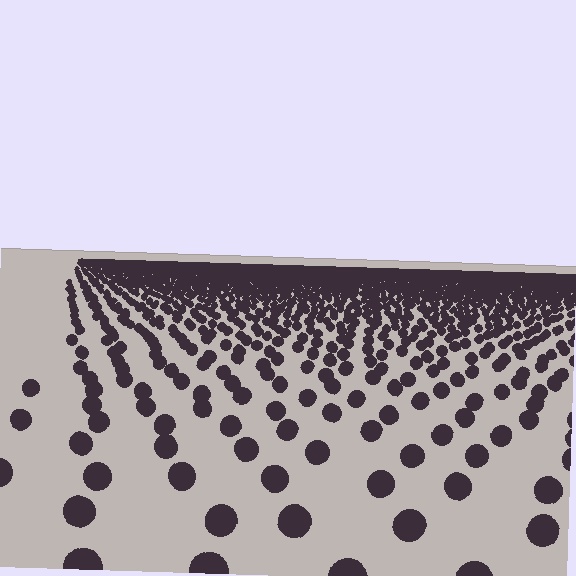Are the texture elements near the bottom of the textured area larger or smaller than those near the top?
Larger. Near the bottom, elements are closer to the viewer and appear at a bigger on-screen size.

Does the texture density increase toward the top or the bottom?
Density increases toward the top.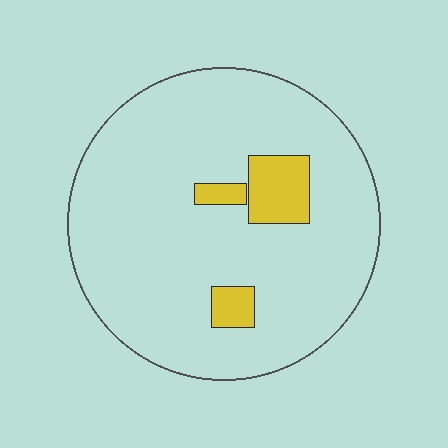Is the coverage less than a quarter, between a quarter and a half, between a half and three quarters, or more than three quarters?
Less than a quarter.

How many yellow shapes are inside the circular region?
3.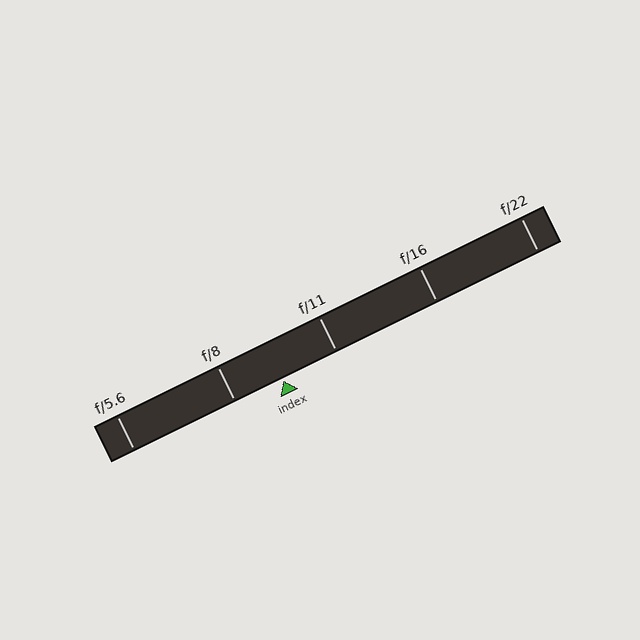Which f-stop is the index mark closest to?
The index mark is closest to f/8.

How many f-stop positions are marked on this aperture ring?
There are 5 f-stop positions marked.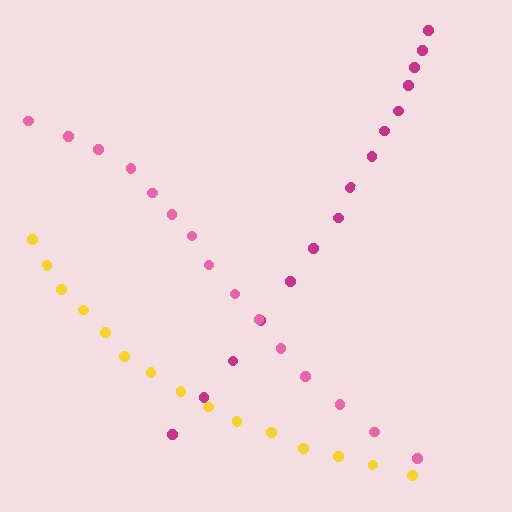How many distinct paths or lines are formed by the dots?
There are 3 distinct paths.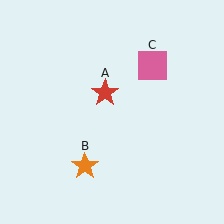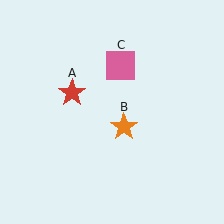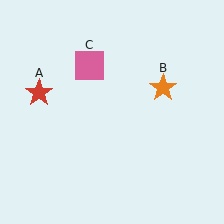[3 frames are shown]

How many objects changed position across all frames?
3 objects changed position: red star (object A), orange star (object B), pink square (object C).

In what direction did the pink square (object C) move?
The pink square (object C) moved left.